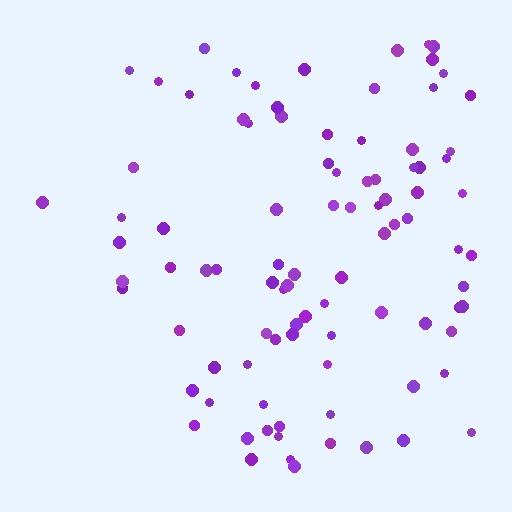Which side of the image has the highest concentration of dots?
The right.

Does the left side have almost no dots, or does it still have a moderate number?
Still a moderate number, just noticeably fewer than the right.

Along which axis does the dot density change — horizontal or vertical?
Horizontal.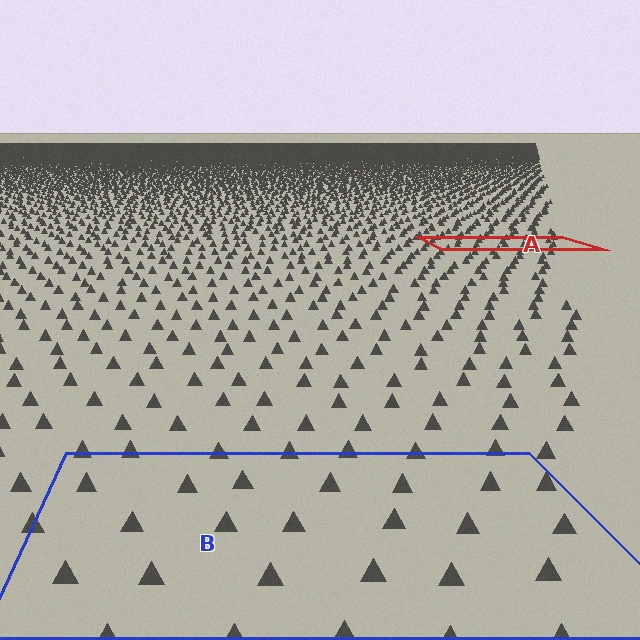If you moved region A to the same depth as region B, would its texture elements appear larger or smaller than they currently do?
They would appear larger. At a closer depth, the same texture elements are projected at a bigger on-screen size.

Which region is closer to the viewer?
Region B is closer. The texture elements there are larger and more spread out.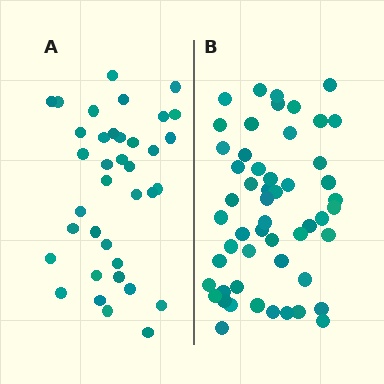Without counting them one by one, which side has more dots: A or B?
Region B (the right region) has more dots.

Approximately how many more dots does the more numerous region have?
Region B has approximately 15 more dots than region A.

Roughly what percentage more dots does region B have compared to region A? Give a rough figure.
About 45% more.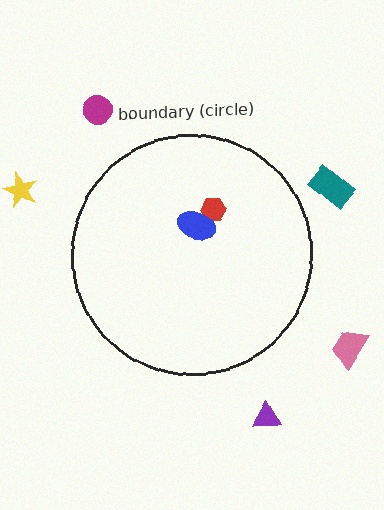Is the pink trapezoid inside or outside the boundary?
Outside.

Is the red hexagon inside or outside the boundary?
Inside.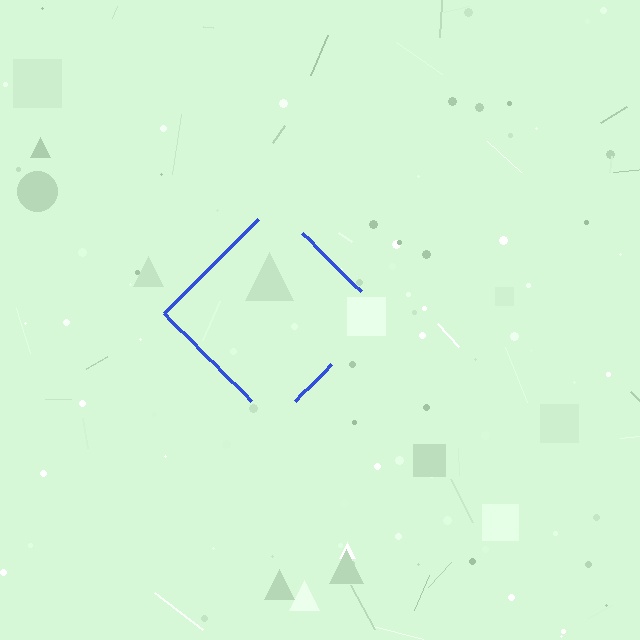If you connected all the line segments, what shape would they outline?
They would outline a diamond.